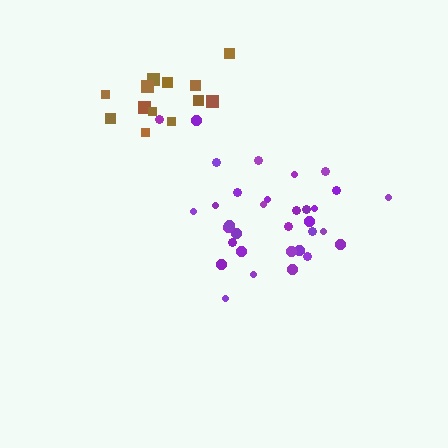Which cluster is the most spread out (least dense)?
Brown.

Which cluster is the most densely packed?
Purple.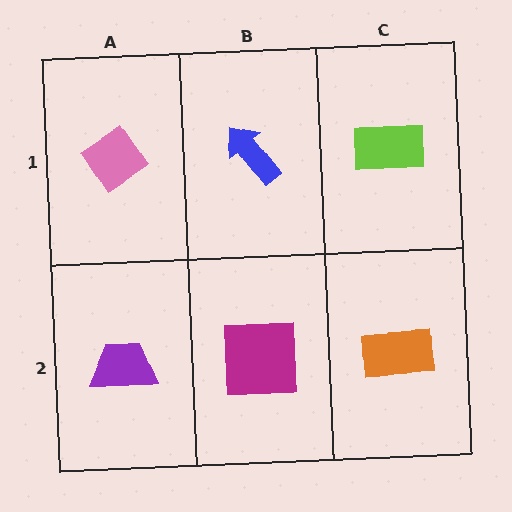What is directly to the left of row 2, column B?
A purple trapezoid.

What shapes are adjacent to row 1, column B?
A magenta square (row 2, column B), a pink diamond (row 1, column A), a lime rectangle (row 1, column C).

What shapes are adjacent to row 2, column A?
A pink diamond (row 1, column A), a magenta square (row 2, column B).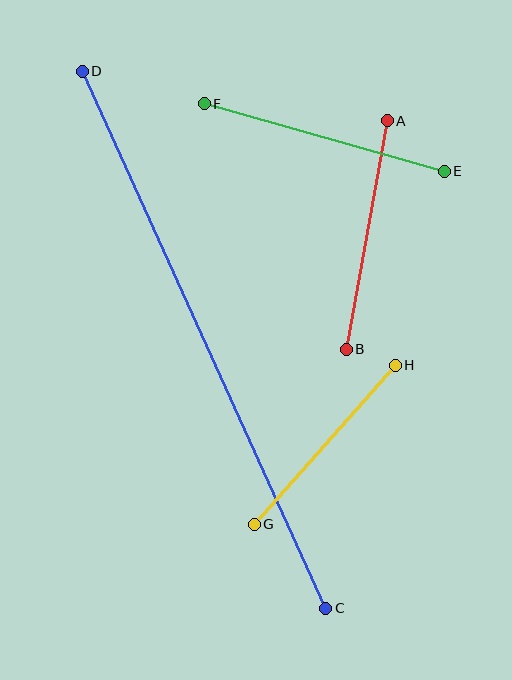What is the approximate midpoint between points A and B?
The midpoint is at approximately (367, 235) pixels.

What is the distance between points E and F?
The distance is approximately 250 pixels.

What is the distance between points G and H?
The distance is approximately 213 pixels.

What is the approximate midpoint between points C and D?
The midpoint is at approximately (204, 340) pixels.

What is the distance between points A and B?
The distance is approximately 232 pixels.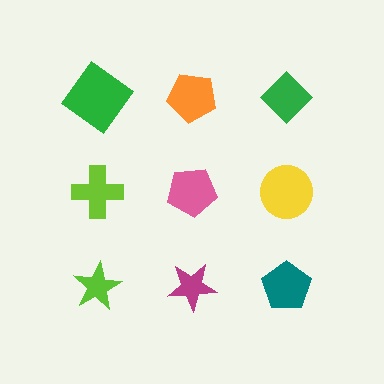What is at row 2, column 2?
A pink pentagon.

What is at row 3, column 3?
A teal pentagon.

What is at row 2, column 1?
A lime cross.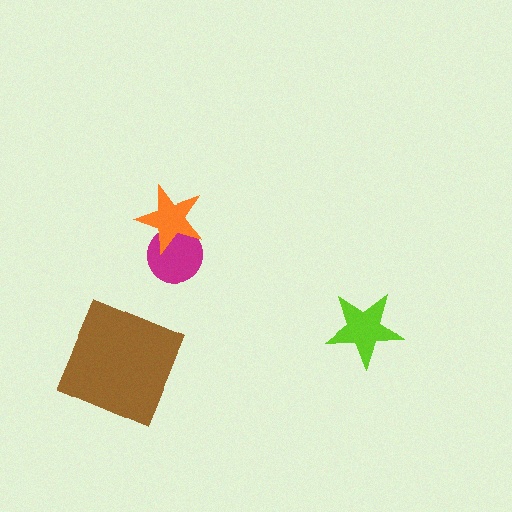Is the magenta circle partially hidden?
Yes, it is partially covered by another shape.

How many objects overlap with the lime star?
0 objects overlap with the lime star.